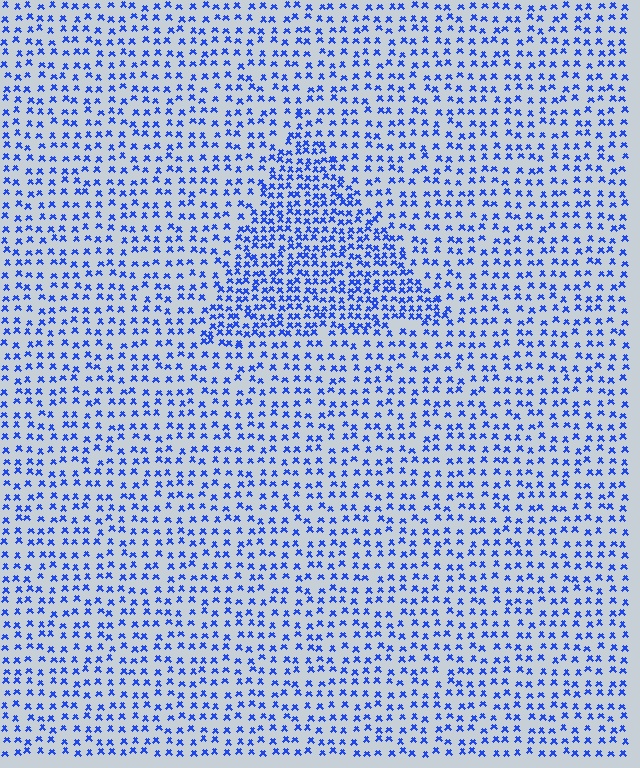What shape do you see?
I see a triangle.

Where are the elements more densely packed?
The elements are more densely packed inside the triangle boundary.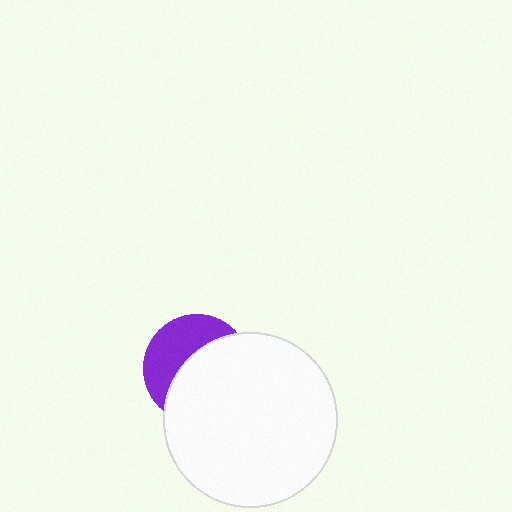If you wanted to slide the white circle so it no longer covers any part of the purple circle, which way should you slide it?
Slide it toward the lower-right — that is the most direct way to separate the two shapes.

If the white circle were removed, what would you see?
You would see the complete purple circle.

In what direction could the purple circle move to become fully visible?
The purple circle could move toward the upper-left. That would shift it out from behind the white circle entirely.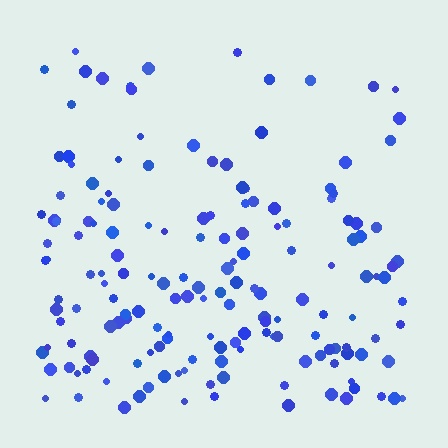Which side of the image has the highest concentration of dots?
The bottom.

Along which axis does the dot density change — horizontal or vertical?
Vertical.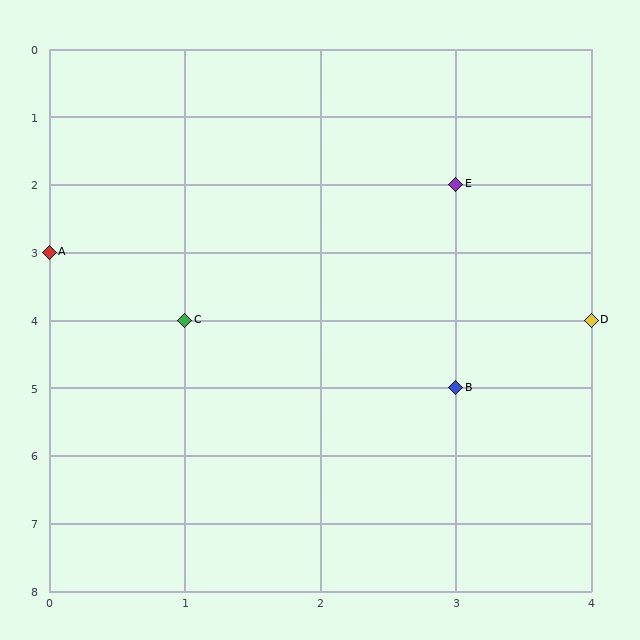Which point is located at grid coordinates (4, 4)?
Point D is at (4, 4).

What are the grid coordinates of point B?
Point B is at grid coordinates (3, 5).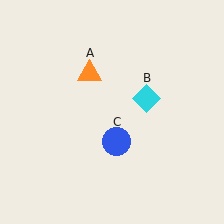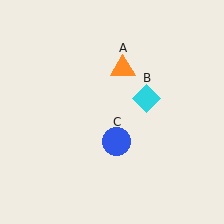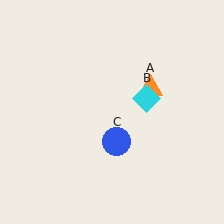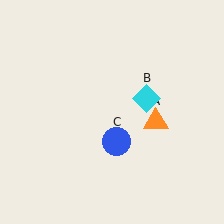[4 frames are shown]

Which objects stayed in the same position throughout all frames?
Cyan diamond (object B) and blue circle (object C) remained stationary.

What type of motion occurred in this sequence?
The orange triangle (object A) rotated clockwise around the center of the scene.